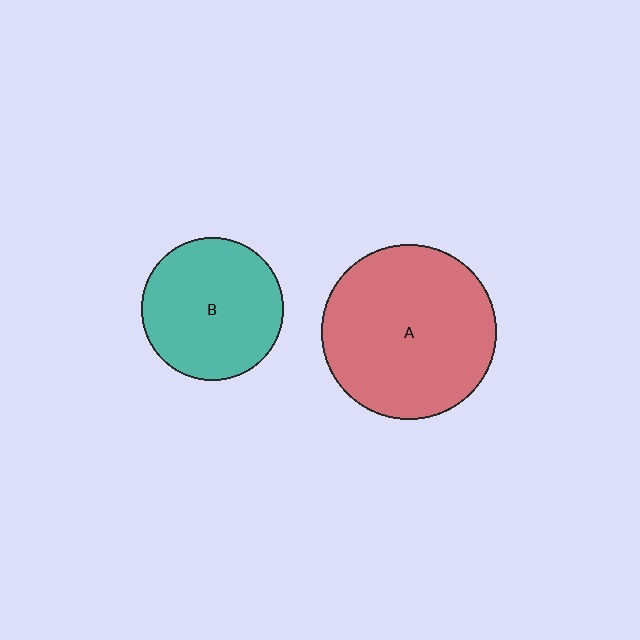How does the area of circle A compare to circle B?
Approximately 1.5 times.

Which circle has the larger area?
Circle A (red).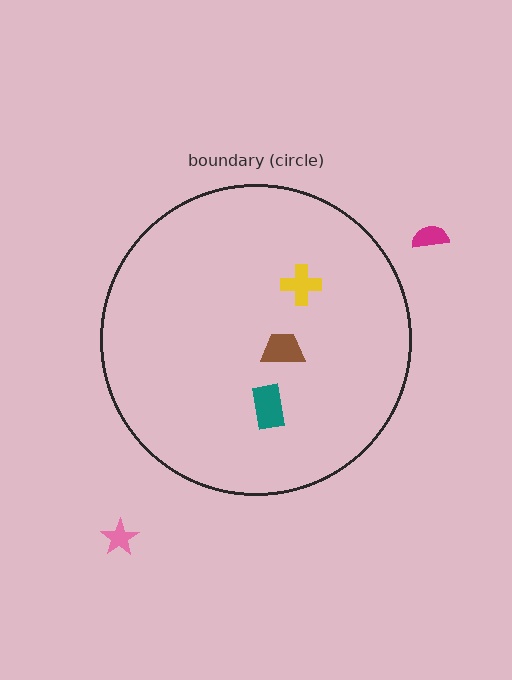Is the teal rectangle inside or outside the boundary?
Inside.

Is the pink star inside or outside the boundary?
Outside.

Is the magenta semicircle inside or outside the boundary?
Outside.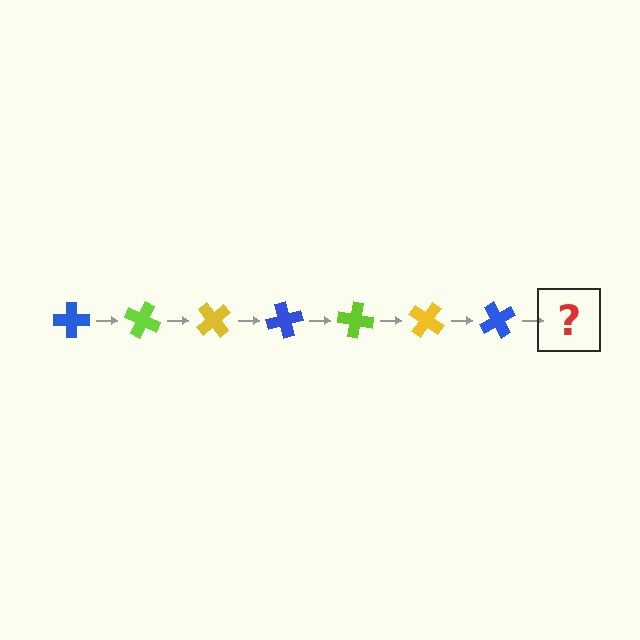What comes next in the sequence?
The next element should be a lime cross, rotated 175 degrees from the start.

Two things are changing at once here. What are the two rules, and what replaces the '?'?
The two rules are that it rotates 25 degrees each step and the color cycles through blue, lime, and yellow. The '?' should be a lime cross, rotated 175 degrees from the start.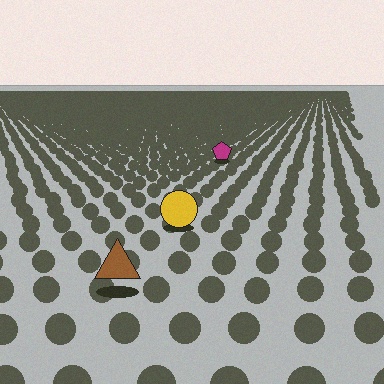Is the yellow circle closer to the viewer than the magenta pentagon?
Yes. The yellow circle is closer — you can tell from the texture gradient: the ground texture is coarser near it.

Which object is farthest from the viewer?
The magenta pentagon is farthest from the viewer. It appears smaller and the ground texture around it is denser.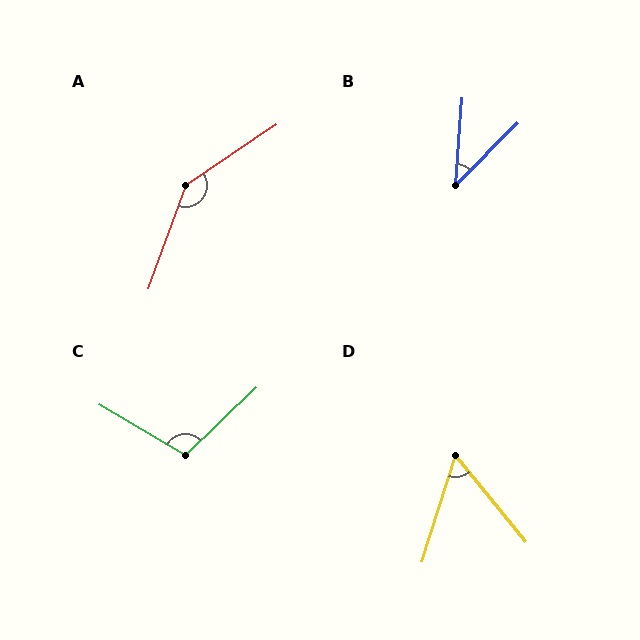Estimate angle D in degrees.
Approximately 56 degrees.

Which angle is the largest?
A, at approximately 144 degrees.